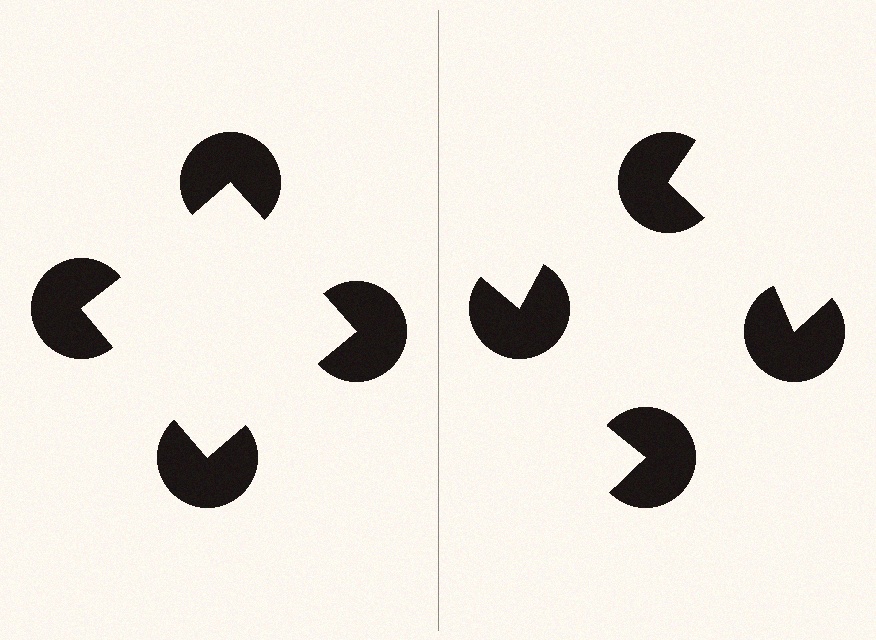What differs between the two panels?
The pac-man discs are positioned identically on both sides; only the wedge orientations differ. On the left they align to a square; on the right they are misaligned.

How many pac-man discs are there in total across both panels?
8 — 4 on each side.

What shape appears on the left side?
An illusory square.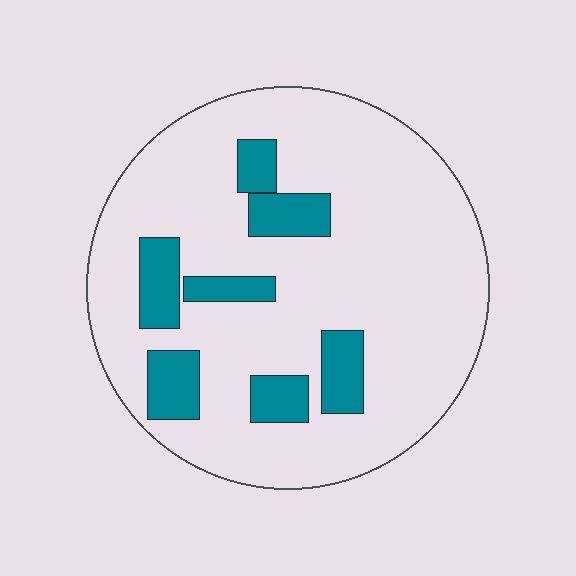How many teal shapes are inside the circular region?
7.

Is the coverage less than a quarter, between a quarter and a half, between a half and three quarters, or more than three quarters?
Less than a quarter.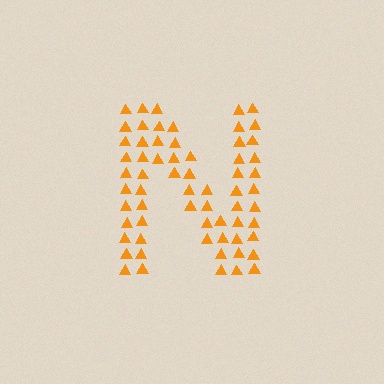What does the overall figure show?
The overall figure shows the letter N.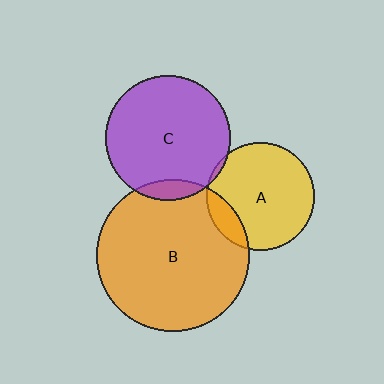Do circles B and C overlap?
Yes.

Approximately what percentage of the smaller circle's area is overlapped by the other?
Approximately 10%.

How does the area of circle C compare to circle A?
Approximately 1.4 times.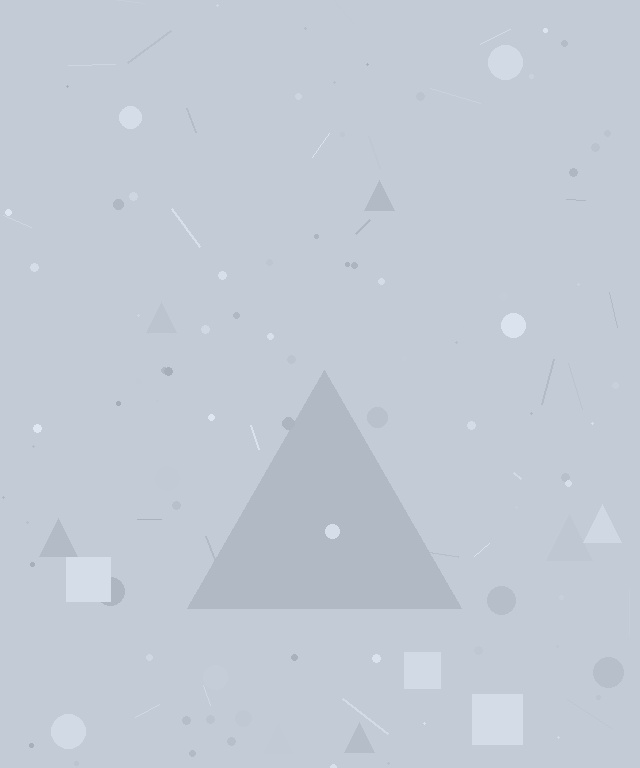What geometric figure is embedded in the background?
A triangle is embedded in the background.